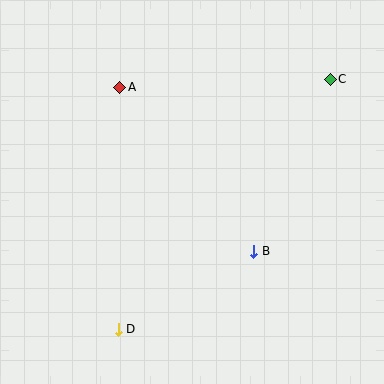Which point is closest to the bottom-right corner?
Point B is closest to the bottom-right corner.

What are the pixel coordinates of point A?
Point A is at (120, 87).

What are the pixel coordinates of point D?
Point D is at (118, 329).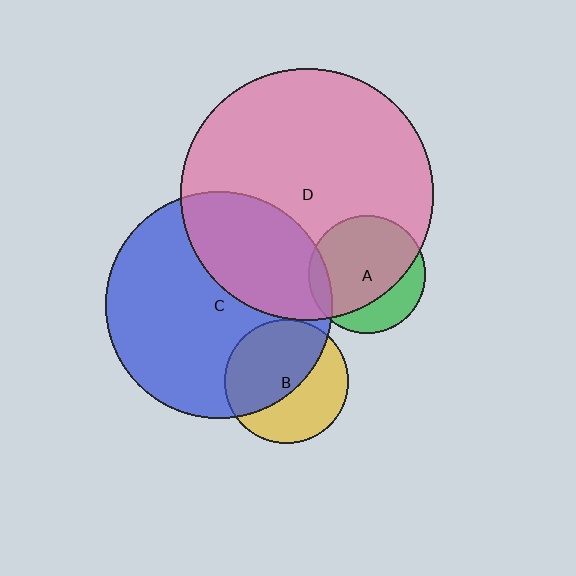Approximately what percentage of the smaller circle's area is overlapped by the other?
Approximately 75%.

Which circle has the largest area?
Circle D (pink).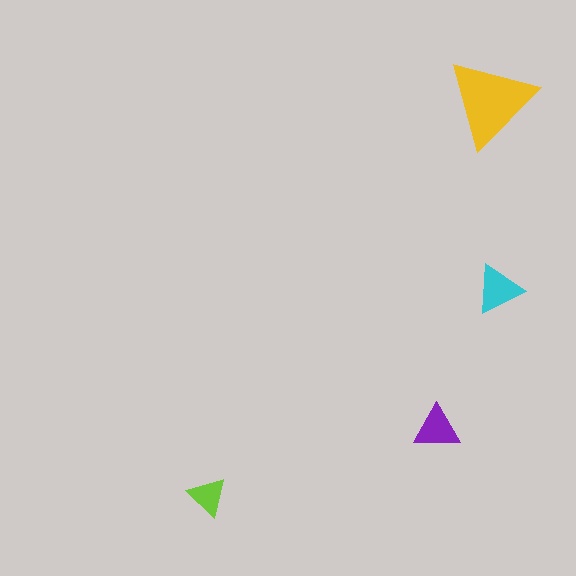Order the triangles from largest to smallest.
the yellow one, the cyan one, the purple one, the lime one.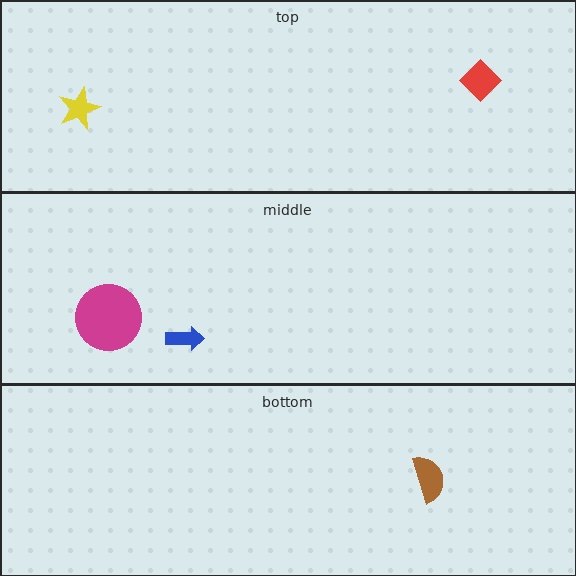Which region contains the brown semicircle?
The bottom region.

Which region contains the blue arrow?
The middle region.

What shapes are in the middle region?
The magenta circle, the blue arrow.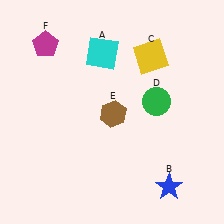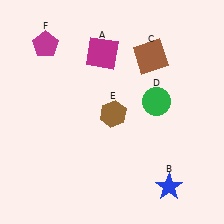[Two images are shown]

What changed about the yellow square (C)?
In Image 1, C is yellow. In Image 2, it changed to brown.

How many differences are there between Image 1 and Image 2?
There are 2 differences between the two images.